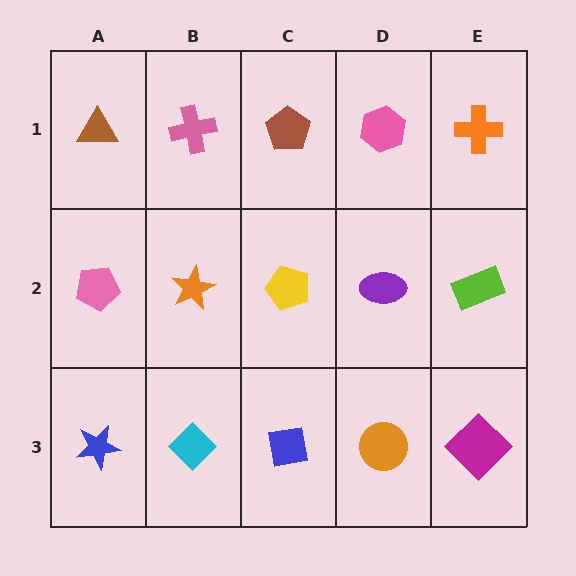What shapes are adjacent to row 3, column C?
A yellow pentagon (row 2, column C), a cyan diamond (row 3, column B), an orange circle (row 3, column D).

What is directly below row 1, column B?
An orange star.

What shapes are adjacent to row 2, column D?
A pink hexagon (row 1, column D), an orange circle (row 3, column D), a yellow pentagon (row 2, column C), a lime rectangle (row 2, column E).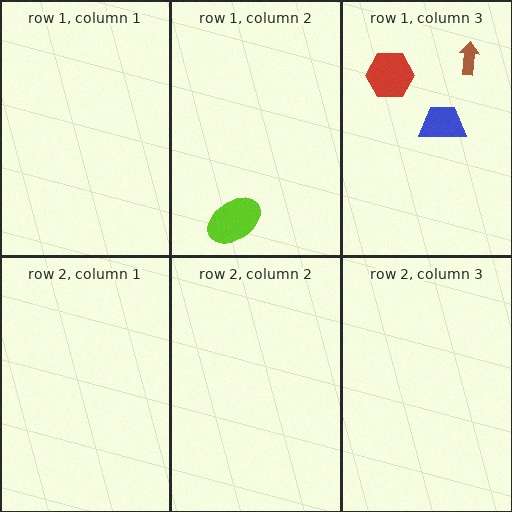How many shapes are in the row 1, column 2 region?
1.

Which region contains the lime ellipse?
The row 1, column 2 region.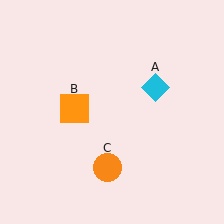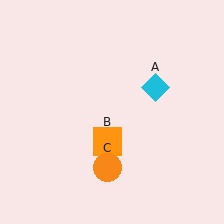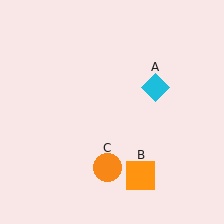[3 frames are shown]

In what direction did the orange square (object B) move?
The orange square (object B) moved down and to the right.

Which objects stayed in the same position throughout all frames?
Cyan diamond (object A) and orange circle (object C) remained stationary.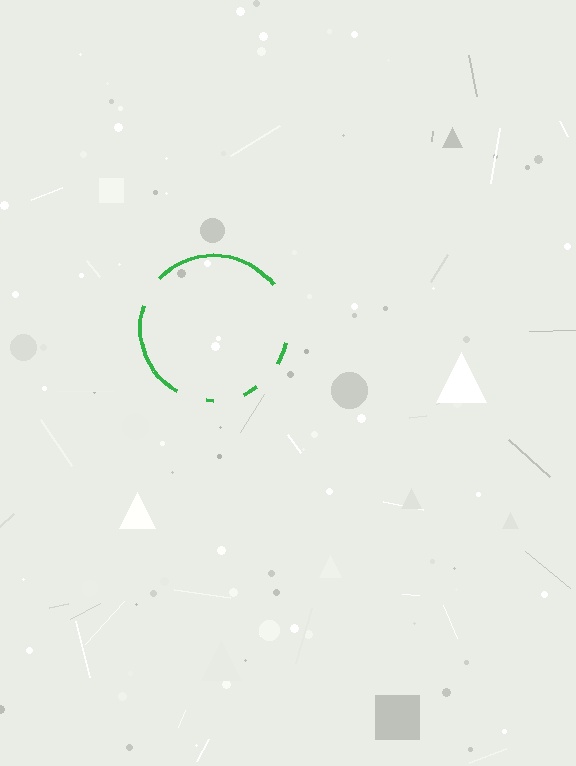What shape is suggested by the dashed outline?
The dashed outline suggests a circle.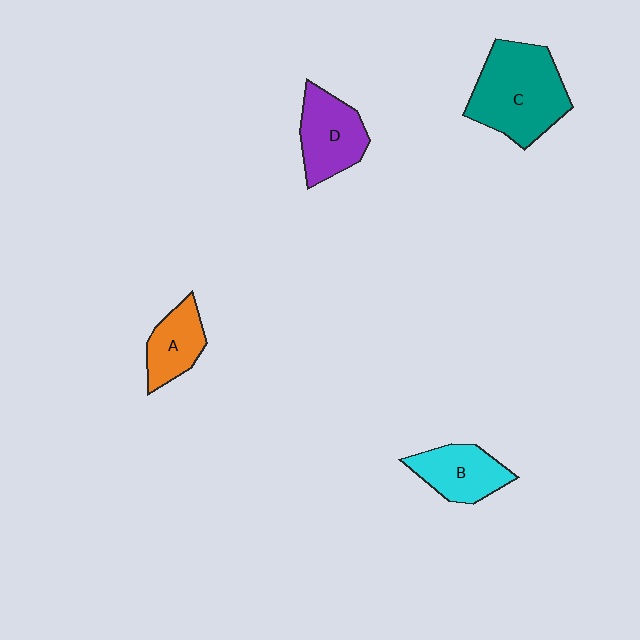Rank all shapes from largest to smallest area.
From largest to smallest: C (teal), D (purple), B (cyan), A (orange).